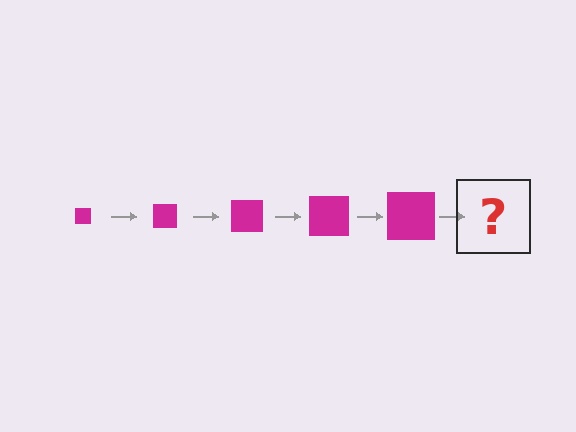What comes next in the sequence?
The next element should be a magenta square, larger than the previous one.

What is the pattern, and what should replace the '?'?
The pattern is that the square gets progressively larger each step. The '?' should be a magenta square, larger than the previous one.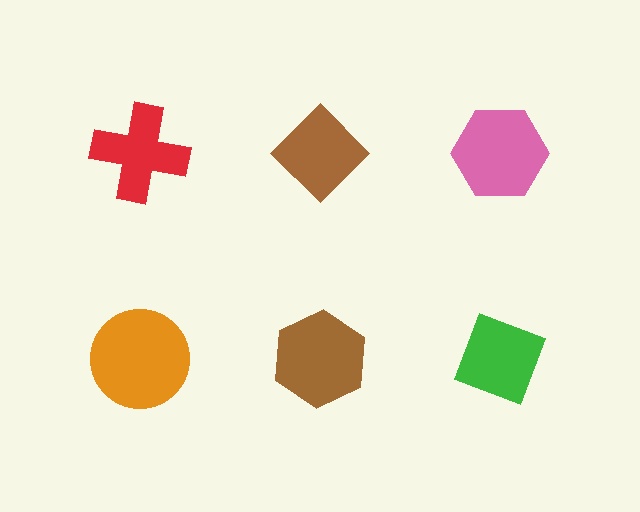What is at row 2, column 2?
A brown hexagon.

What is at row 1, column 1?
A red cross.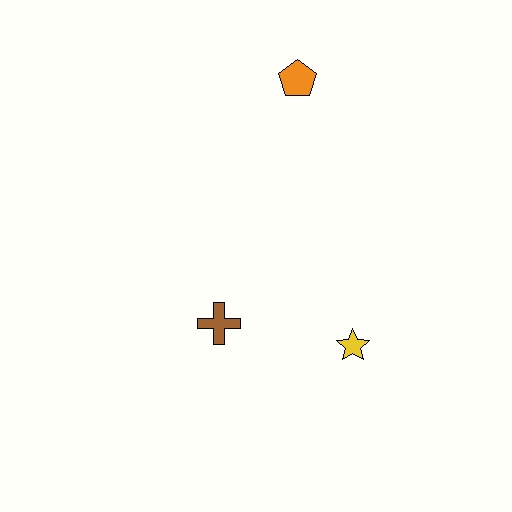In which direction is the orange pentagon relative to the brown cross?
The orange pentagon is above the brown cross.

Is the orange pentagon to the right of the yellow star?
No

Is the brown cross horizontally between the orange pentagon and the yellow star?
No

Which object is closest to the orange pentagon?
The brown cross is closest to the orange pentagon.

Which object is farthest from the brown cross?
The orange pentagon is farthest from the brown cross.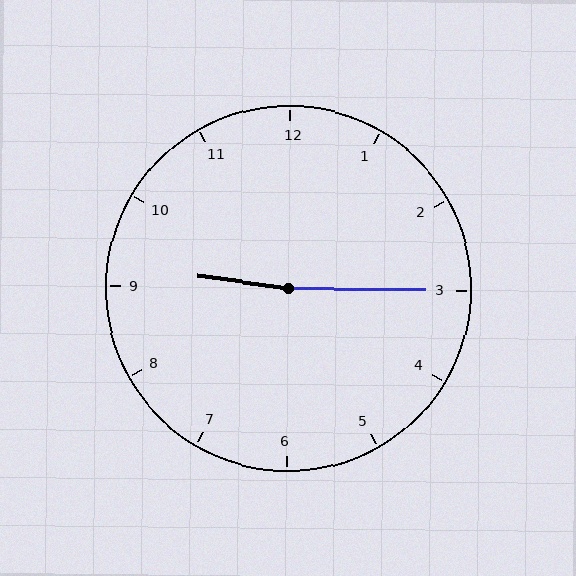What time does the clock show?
9:15.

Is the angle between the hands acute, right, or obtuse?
It is obtuse.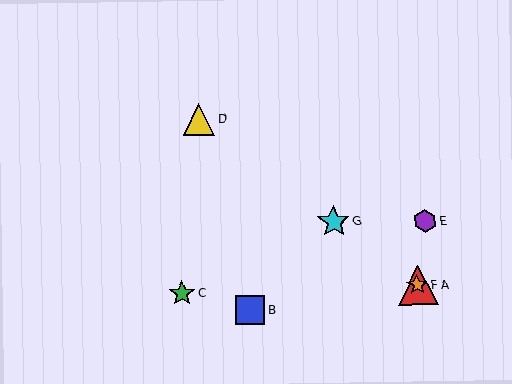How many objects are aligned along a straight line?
4 objects (A, D, F, G) are aligned along a straight line.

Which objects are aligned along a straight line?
Objects A, D, F, G are aligned along a straight line.